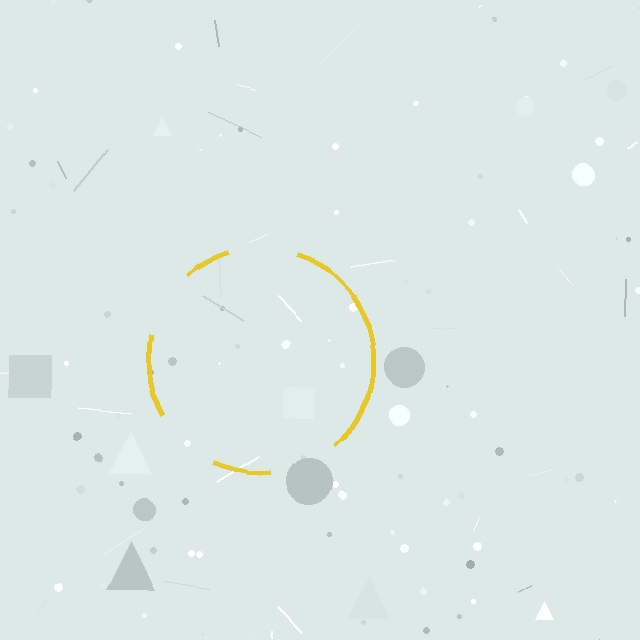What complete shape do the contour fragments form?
The contour fragments form a circle.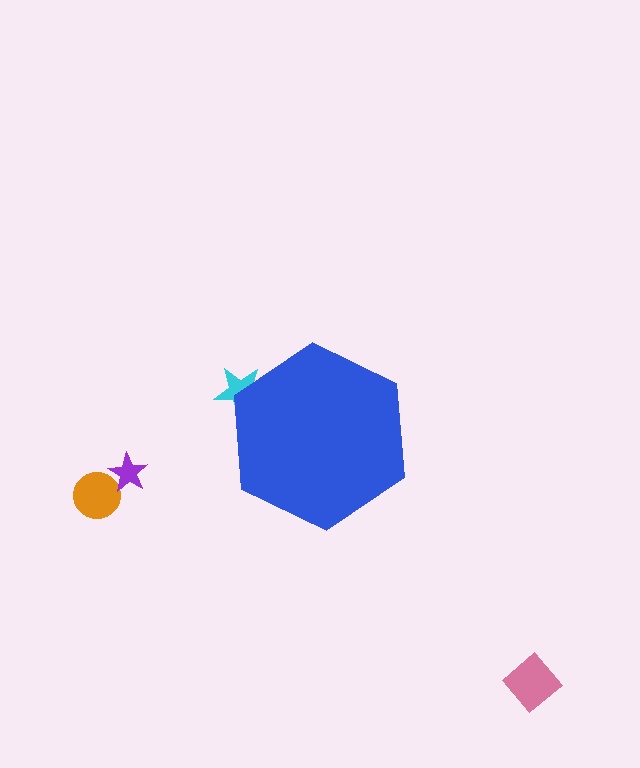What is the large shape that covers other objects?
A blue hexagon.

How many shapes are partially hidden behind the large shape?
1 shape is partially hidden.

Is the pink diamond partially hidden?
No, the pink diamond is fully visible.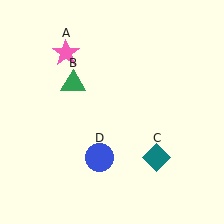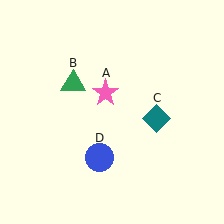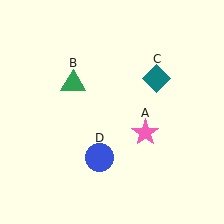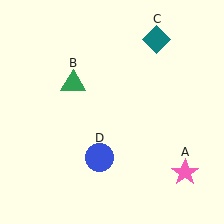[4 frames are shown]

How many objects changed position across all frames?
2 objects changed position: pink star (object A), teal diamond (object C).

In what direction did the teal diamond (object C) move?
The teal diamond (object C) moved up.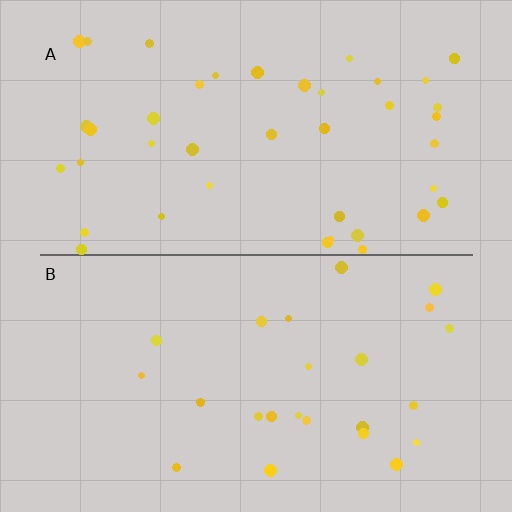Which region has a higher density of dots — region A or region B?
A (the top).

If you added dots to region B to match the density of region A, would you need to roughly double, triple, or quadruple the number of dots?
Approximately double.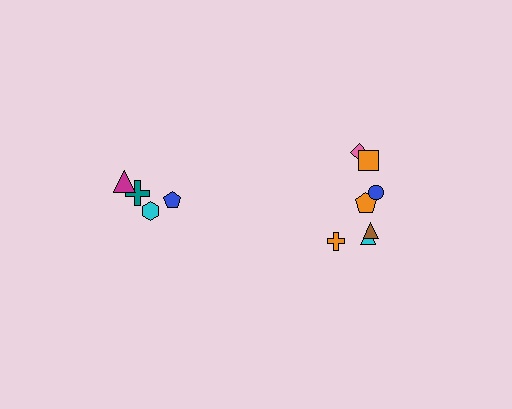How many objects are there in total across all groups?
There are 11 objects.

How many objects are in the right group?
There are 7 objects.